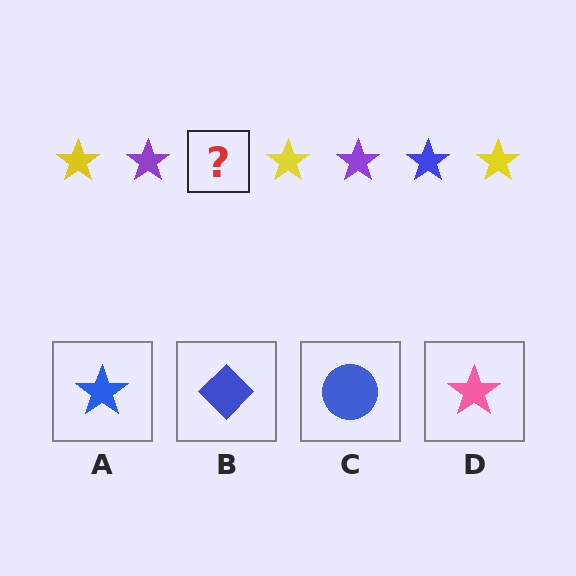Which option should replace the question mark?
Option A.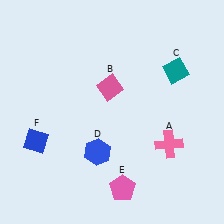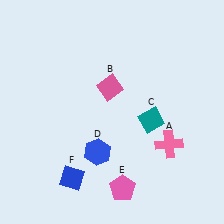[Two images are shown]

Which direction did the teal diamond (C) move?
The teal diamond (C) moved down.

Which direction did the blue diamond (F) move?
The blue diamond (F) moved down.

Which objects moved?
The objects that moved are: the teal diamond (C), the blue diamond (F).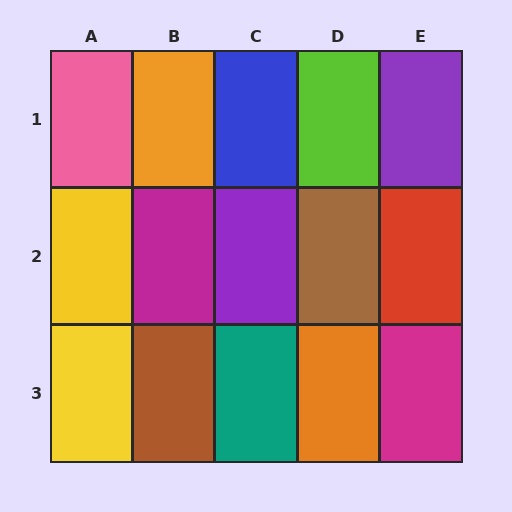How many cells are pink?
1 cell is pink.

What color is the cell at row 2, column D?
Brown.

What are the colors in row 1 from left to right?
Pink, orange, blue, lime, purple.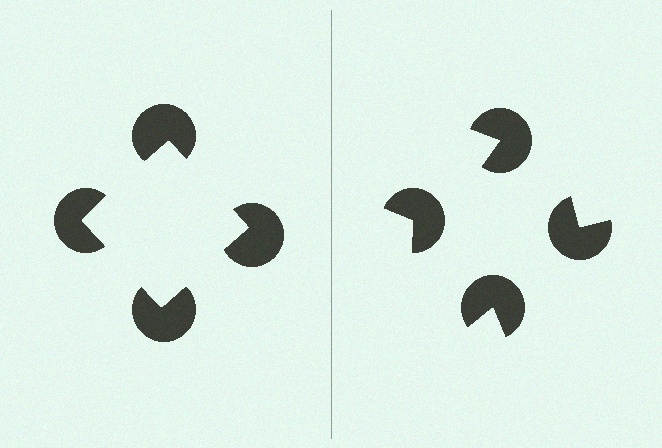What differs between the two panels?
The pac-man discs are positioned identically on both sides; only the wedge orientations differ. On the left they align to a square; on the right they are misaligned.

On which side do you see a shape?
An illusory square appears on the left side. On the right side the wedge cuts are rotated, so no coherent shape forms.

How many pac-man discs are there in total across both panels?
8 — 4 on each side.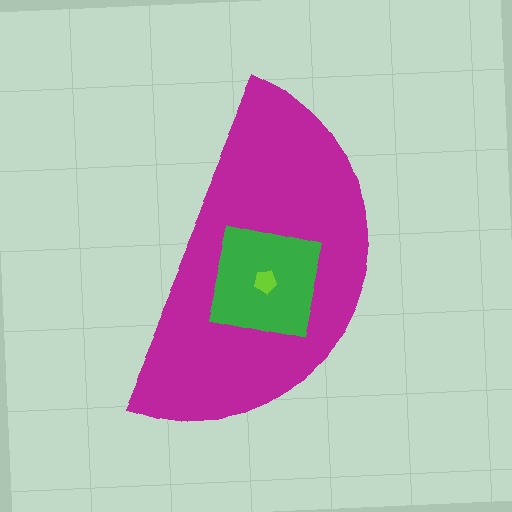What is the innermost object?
The lime pentagon.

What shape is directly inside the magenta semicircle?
The green square.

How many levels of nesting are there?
3.